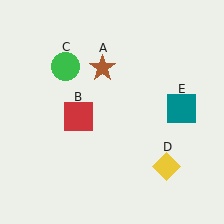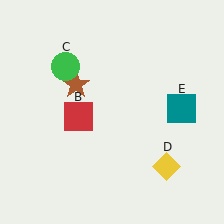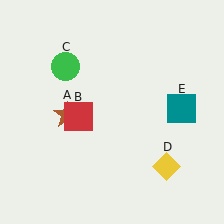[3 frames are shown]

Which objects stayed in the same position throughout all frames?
Red square (object B) and green circle (object C) and yellow diamond (object D) and teal square (object E) remained stationary.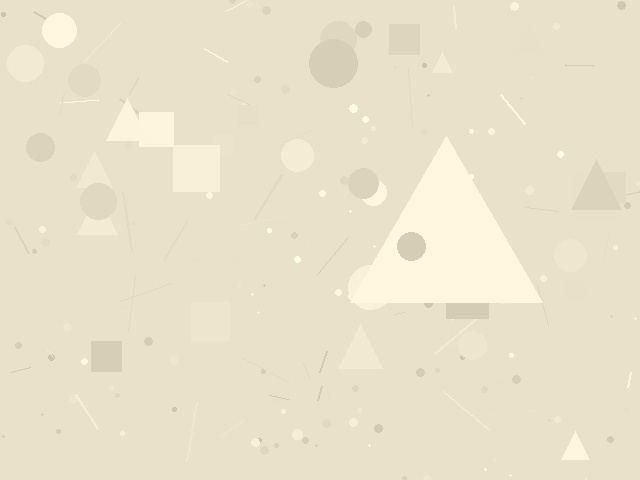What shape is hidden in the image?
A triangle is hidden in the image.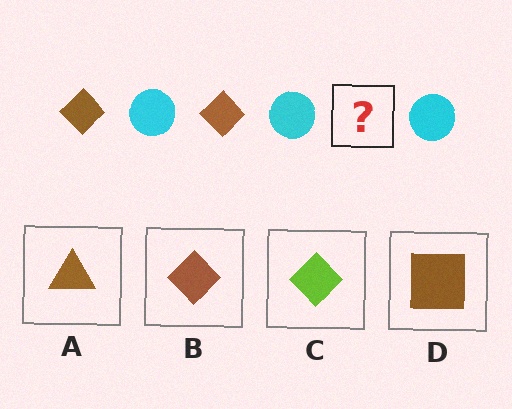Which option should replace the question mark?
Option B.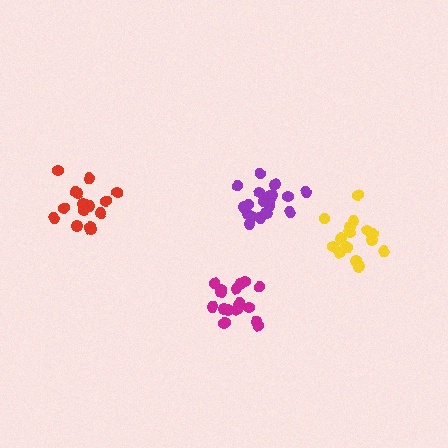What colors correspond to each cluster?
The clusters are colored: yellow, purple, magenta, red.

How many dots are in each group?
Group 1: 17 dots, Group 2: 19 dots, Group 3: 18 dots, Group 4: 16 dots (70 total).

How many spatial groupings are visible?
There are 4 spatial groupings.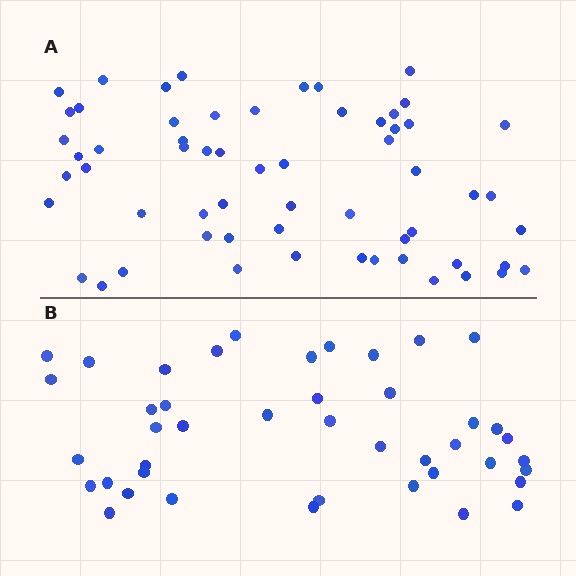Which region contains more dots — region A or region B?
Region A (the top region) has more dots.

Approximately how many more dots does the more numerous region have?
Region A has approximately 15 more dots than region B.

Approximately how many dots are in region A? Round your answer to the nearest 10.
About 60 dots.